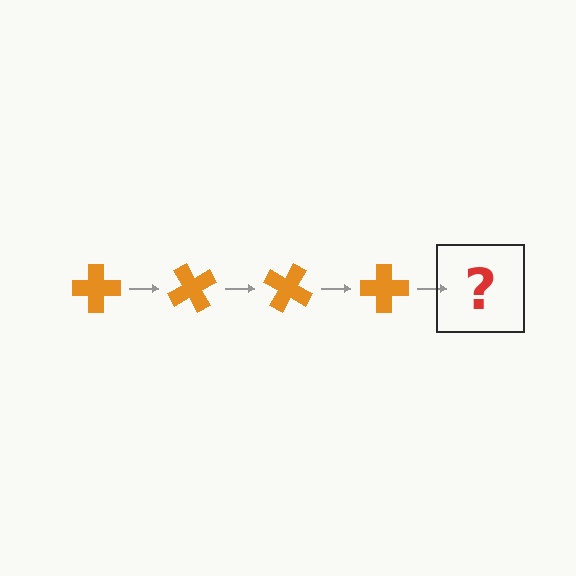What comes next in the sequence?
The next element should be an orange cross rotated 240 degrees.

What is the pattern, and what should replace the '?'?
The pattern is that the cross rotates 60 degrees each step. The '?' should be an orange cross rotated 240 degrees.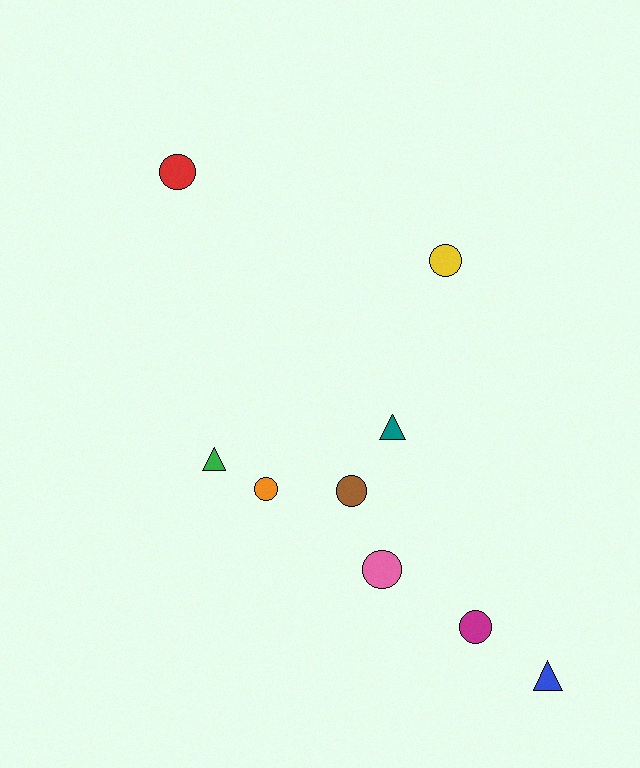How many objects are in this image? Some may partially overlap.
There are 9 objects.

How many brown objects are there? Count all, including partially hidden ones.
There is 1 brown object.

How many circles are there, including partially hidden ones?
There are 6 circles.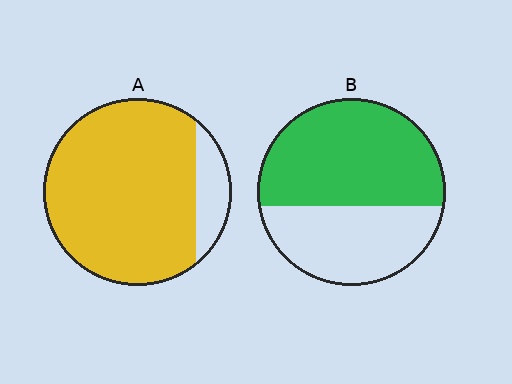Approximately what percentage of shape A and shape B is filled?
A is approximately 85% and B is approximately 60%.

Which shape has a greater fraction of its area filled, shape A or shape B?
Shape A.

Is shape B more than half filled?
Yes.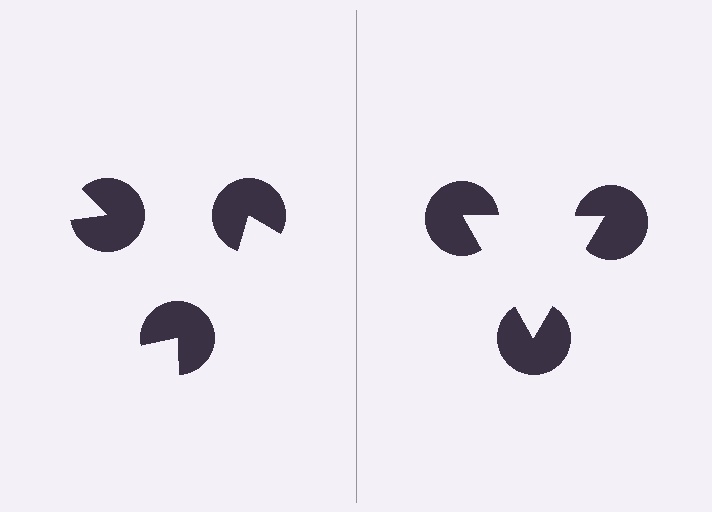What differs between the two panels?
The pac-man discs are positioned identically on both sides; only the wedge orientations differ. On the right they align to a triangle; on the left they are misaligned.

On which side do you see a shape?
An illusory triangle appears on the right side. On the left side the wedge cuts are rotated, so no coherent shape forms.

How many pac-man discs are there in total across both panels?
6 — 3 on each side.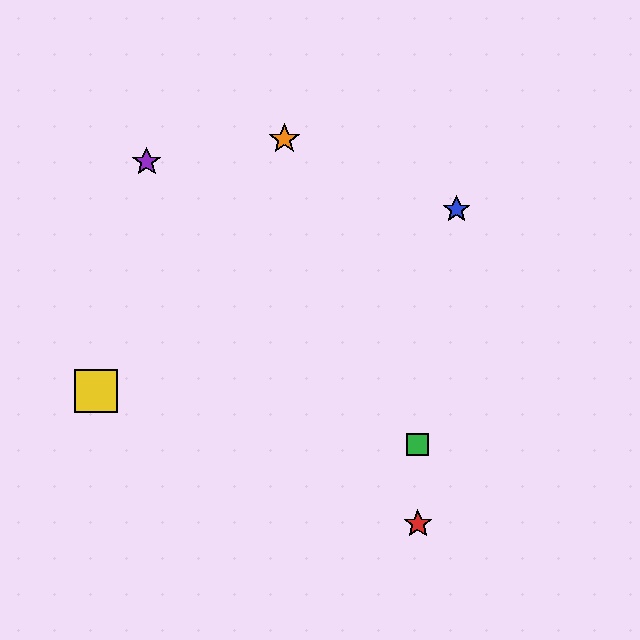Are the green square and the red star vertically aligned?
Yes, both are at x≈418.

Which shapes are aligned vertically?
The red star, the green square are aligned vertically.